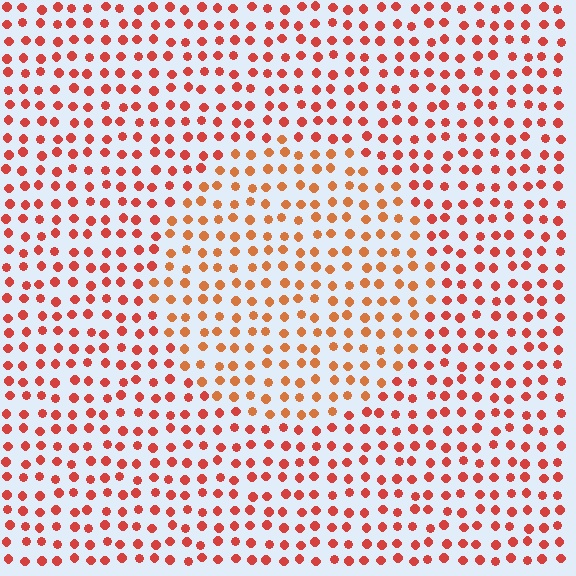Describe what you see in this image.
The image is filled with small red elements in a uniform arrangement. A circle-shaped region is visible where the elements are tinted to a slightly different hue, forming a subtle color boundary.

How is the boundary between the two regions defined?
The boundary is defined purely by a slight shift in hue (about 21 degrees). Spacing, size, and orientation are identical on both sides.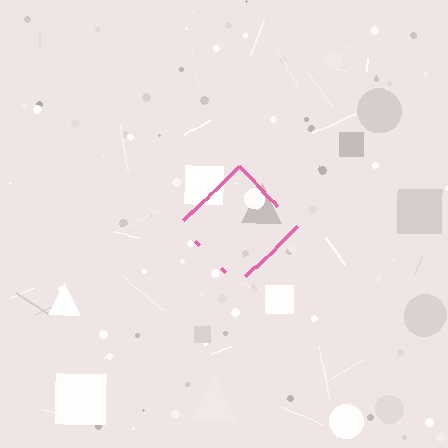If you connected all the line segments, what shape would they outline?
They would outline a diamond.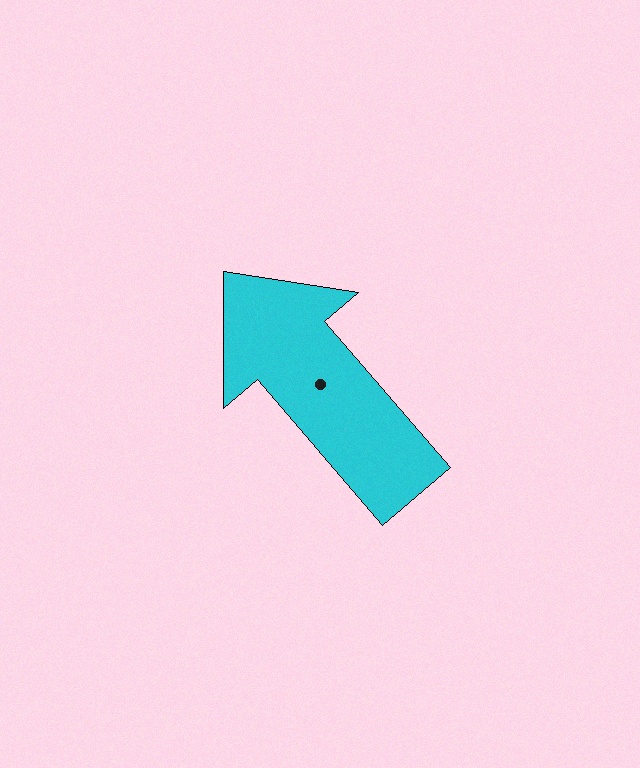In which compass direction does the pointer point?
Northwest.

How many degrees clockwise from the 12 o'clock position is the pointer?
Approximately 319 degrees.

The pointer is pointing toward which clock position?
Roughly 11 o'clock.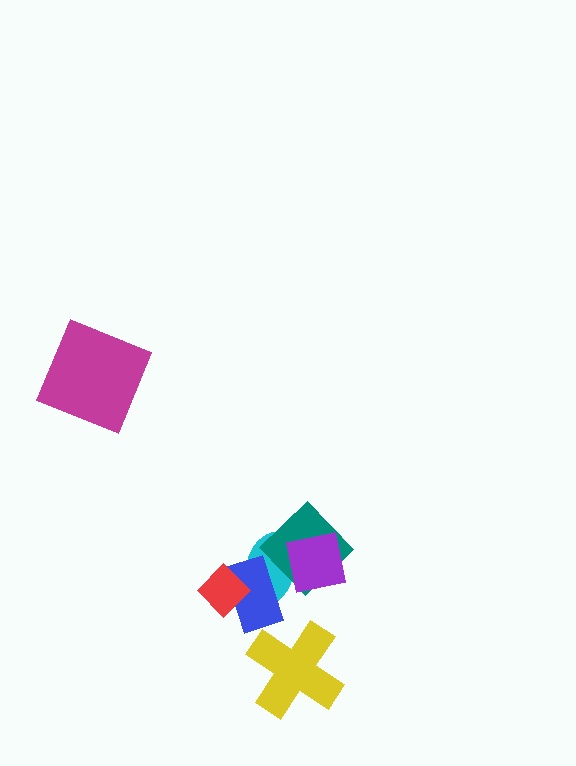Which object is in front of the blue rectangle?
The red diamond is in front of the blue rectangle.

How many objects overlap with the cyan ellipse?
4 objects overlap with the cyan ellipse.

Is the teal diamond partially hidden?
Yes, it is partially covered by another shape.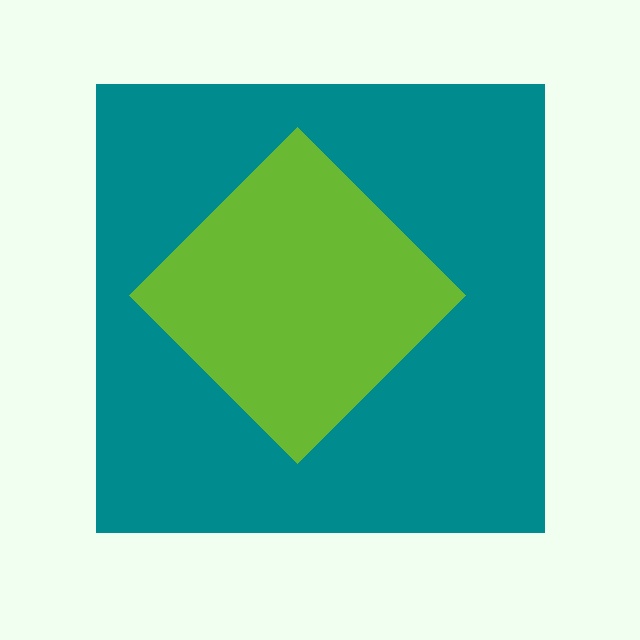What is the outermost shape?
The teal square.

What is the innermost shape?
The lime diamond.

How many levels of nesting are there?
2.